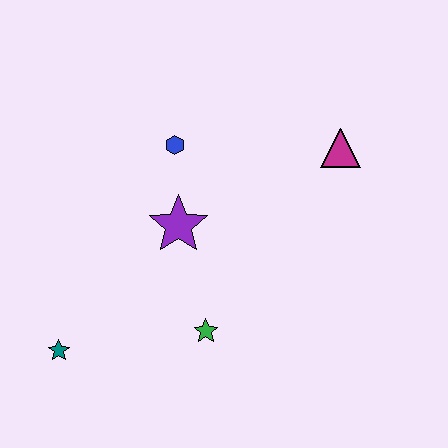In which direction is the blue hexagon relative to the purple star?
The blue hexagon is above the purple star.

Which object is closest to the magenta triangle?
The blue hexagon is closest to the magenta triangle.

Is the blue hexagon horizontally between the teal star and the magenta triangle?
Yes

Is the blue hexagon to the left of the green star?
Yes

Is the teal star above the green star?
No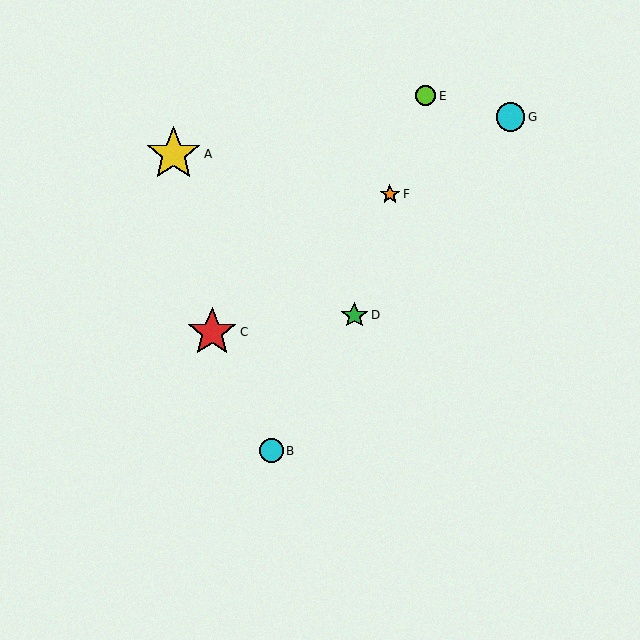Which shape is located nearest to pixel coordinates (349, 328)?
The green star (labeled D) at (354, 315) is nearest to that location.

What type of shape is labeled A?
Shape A is a yellow star.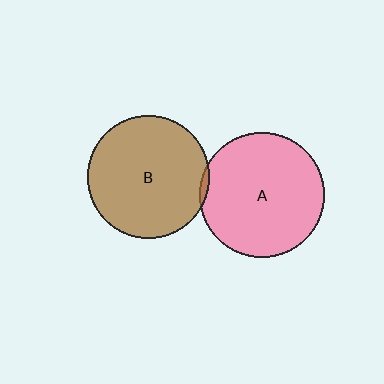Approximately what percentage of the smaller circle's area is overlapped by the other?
Approximately 5%.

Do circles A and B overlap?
Yes.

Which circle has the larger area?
Circle A (pink).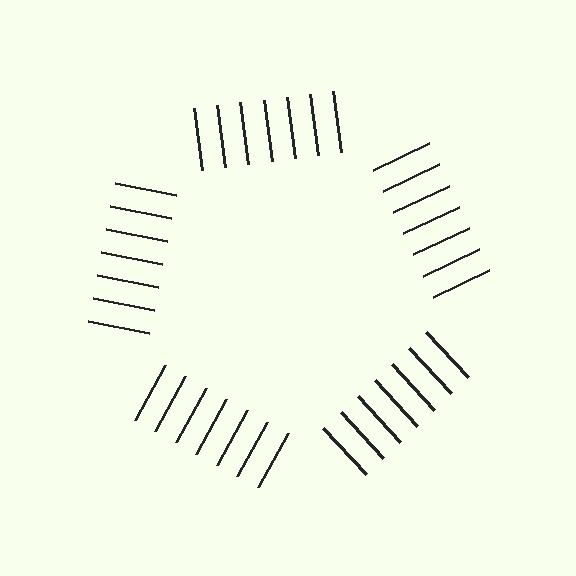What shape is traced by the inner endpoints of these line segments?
An illusory pentagon — the line segments terminate on its edges but no continuous stroke is drawn.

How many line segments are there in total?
35 — 7 along each of the 5 edges.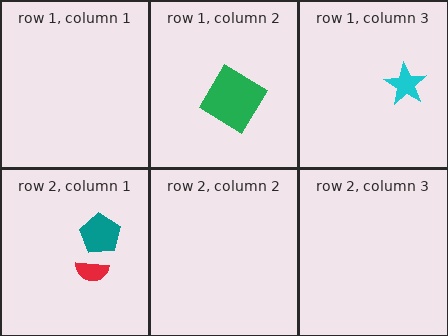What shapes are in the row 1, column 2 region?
The green diamond.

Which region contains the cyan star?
The row 1, column 3 region.